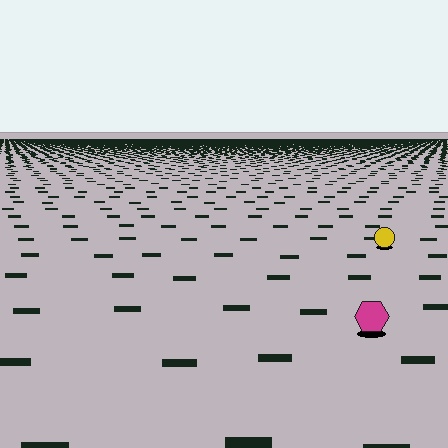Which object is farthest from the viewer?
The yellow circle is farthest from the viewer. It appears smaller and the ground texture around it is denser.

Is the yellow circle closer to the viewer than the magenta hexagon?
No. The magenta hexagon is closer — you can tell from the texture gradient: the ground texture is coarser near it.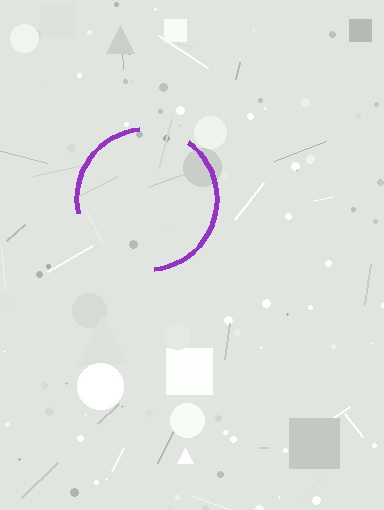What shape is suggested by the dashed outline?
The dashed outline suggests a circle.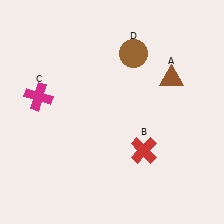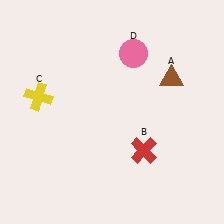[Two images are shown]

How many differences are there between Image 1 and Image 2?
There are 2 differences between the two images.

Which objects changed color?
C changed from magenta to yellow. D changed from brown to pink.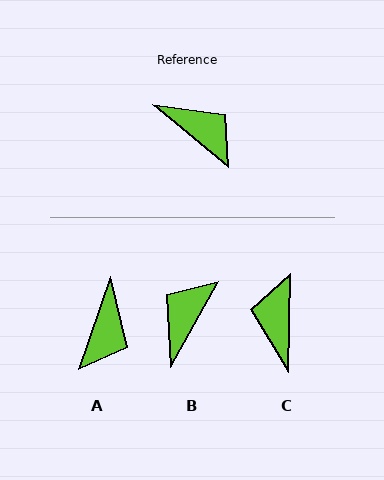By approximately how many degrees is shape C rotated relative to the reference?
Approximately 129 degrees counter-clockwise.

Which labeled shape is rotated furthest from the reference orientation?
C, about 129 degrees away.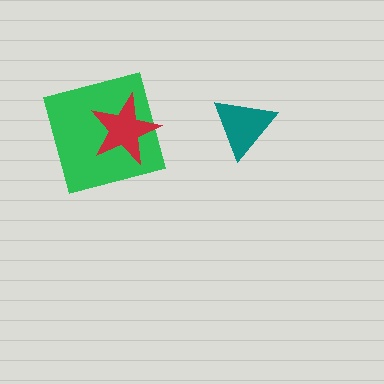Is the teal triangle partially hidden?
No, no other shape covers it.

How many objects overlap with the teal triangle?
0 objects overlap with the teal triangle.